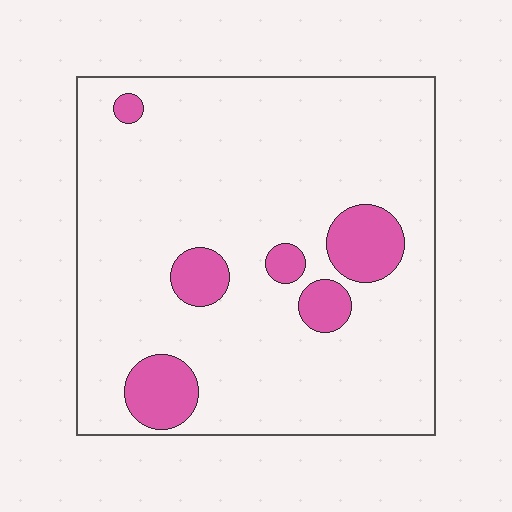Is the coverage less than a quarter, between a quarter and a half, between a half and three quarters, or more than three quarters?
Less than a quarter.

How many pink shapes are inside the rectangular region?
6.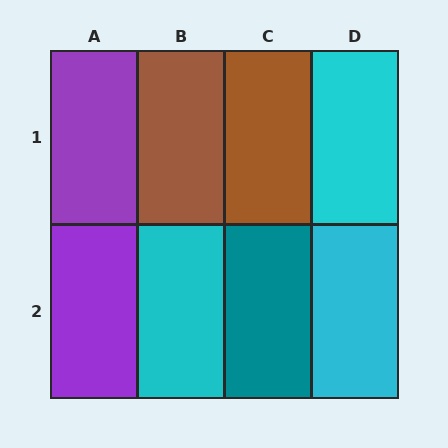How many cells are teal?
1 cell is teal.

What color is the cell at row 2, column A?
Purple.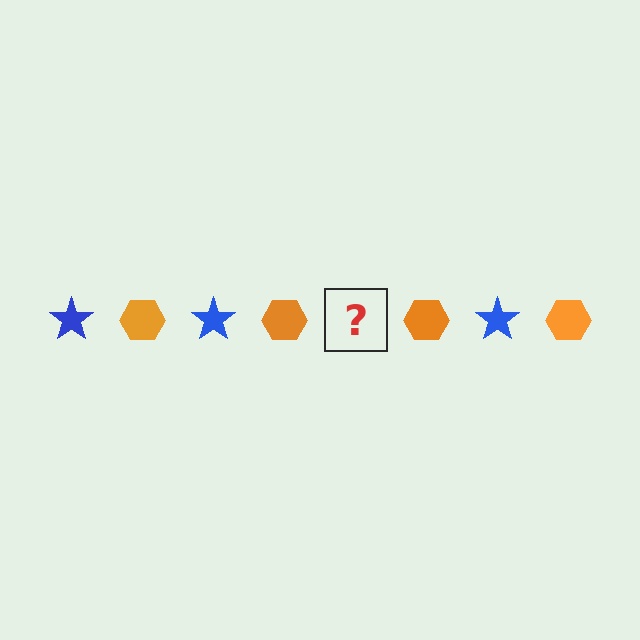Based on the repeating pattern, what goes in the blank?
The blank should be a blue star.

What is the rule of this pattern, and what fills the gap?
The rule is that the pattern alternates between blue star and orange hexagon. The gap should be filled with a blue star.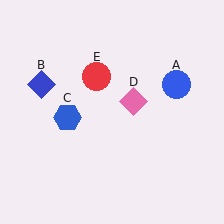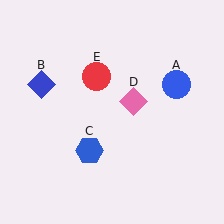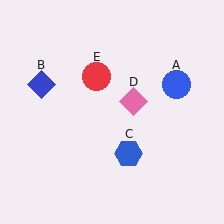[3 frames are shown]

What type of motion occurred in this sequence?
The blue hexagon (object C) rotated counterclockwise around the center of the scene.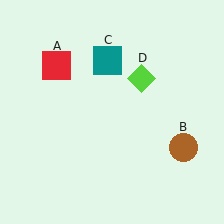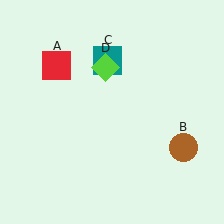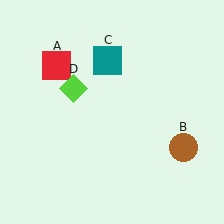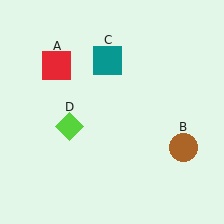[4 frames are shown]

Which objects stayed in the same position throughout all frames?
Red square (object A) and brown circle (object B) and teal square (object C) remained stationary.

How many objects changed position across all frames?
1 object changed position: lime diamond (object D).